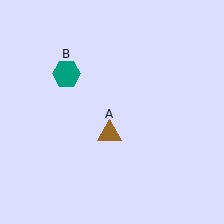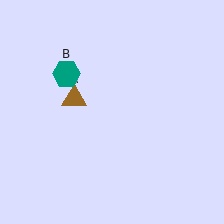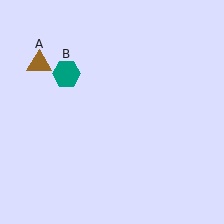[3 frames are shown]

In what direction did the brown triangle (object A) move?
The brown triangle (object A) moved up and to the left.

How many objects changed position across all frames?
1 object changed position: brown triangle (object A).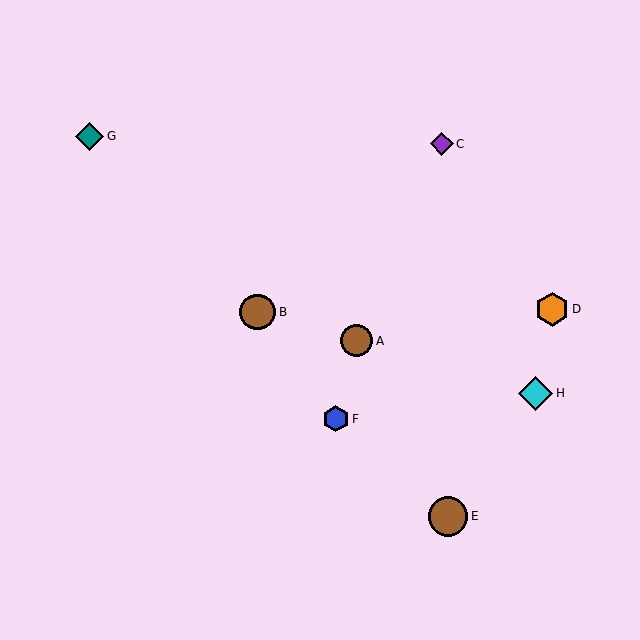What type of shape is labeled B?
Shape B is a brown circle.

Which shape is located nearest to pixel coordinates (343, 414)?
The blue hexagon (labeled F) at (336, 419) is nearest to that location.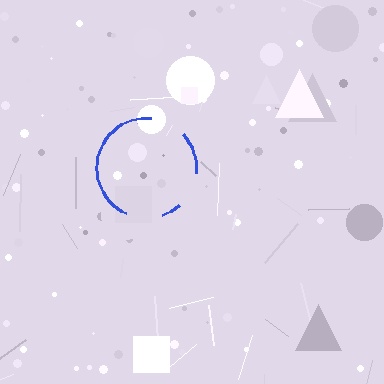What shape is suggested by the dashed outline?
The dashed outline suggests a circle.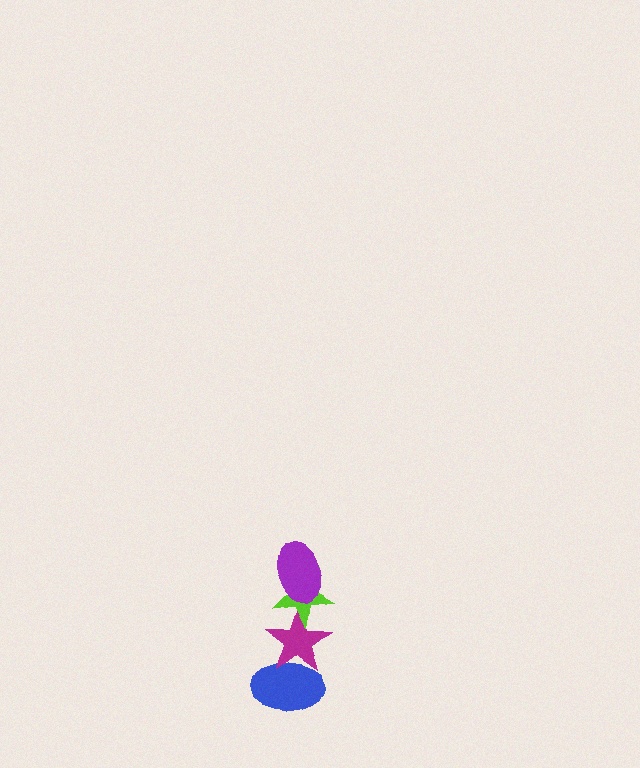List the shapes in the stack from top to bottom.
From top to bottom: the purple ellipse, the lime star, the magenta star, the blue ellipse.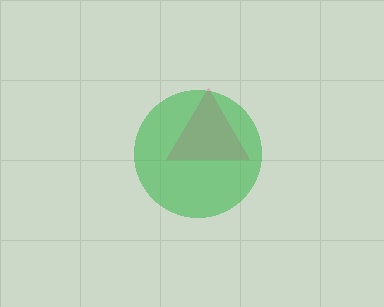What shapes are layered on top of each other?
The layered shapes are: a pink triangle, a green circle.